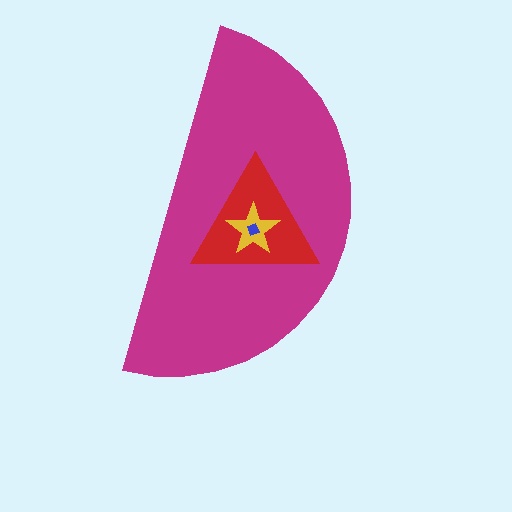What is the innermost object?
The blue diamond.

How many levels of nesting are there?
4.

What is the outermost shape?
The magenta semicircle.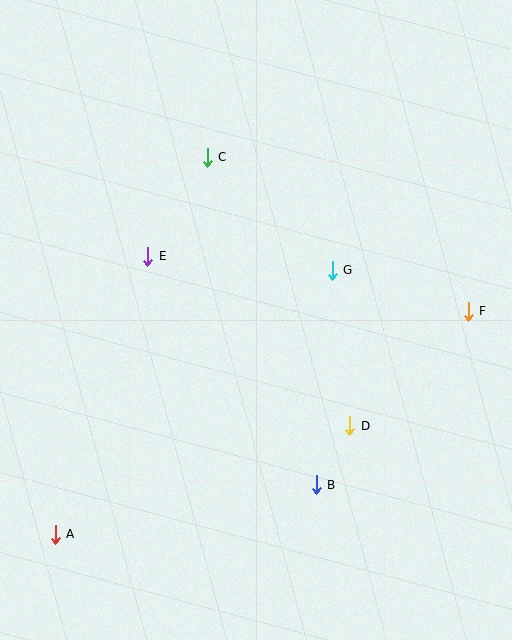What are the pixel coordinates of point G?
Point G is at (332, 270).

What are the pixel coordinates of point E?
Point E is at (148, 256).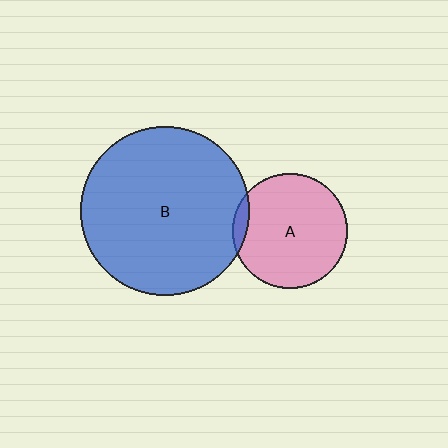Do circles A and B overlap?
Yes.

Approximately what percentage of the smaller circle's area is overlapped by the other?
Approximately 5%.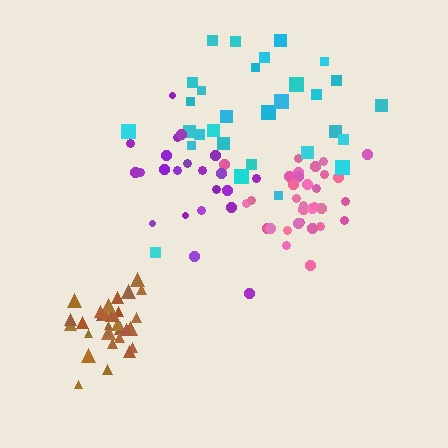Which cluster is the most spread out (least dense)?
Cyan.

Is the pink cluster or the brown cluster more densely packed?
Brown.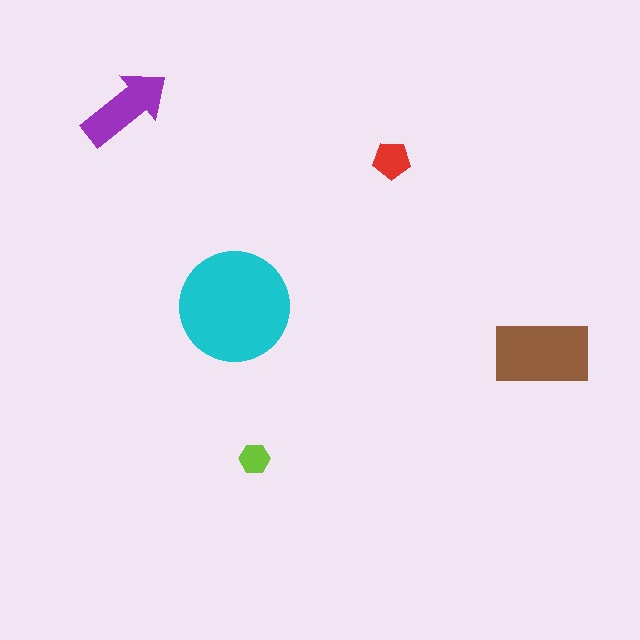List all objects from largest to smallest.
The cyan circle, the brown rectangle, the purple arrow, the red pentagon, the lime hexagon.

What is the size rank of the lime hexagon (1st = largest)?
5th.